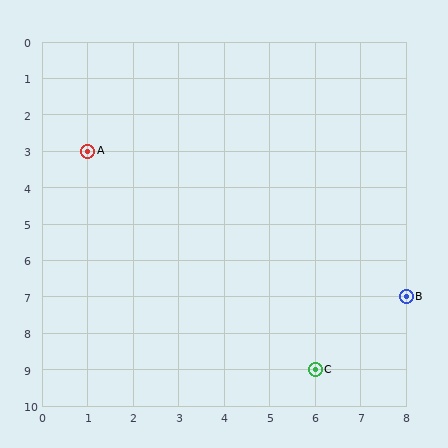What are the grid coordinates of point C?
Point C is at grid coordinates (6, 9).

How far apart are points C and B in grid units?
Points C and B are 2 columns and 2 rows apart (about 2.8 grid units diagonally).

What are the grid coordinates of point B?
Point B is at grid coordinates (8, 7).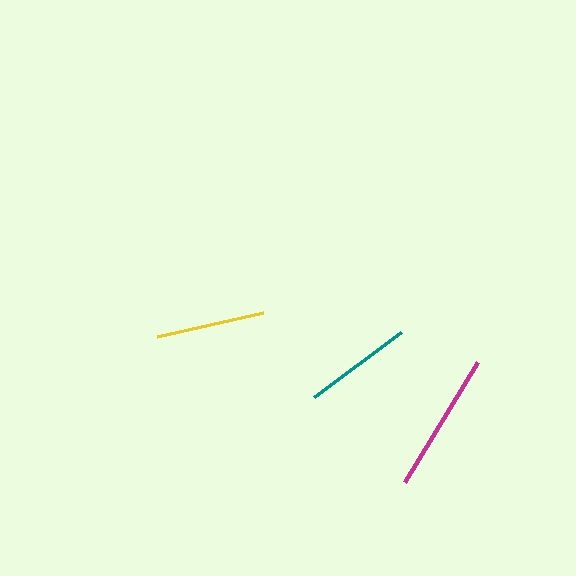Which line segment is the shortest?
The teal line is the shortest at approximately 109 pixels.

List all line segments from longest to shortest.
From longest to shortest: magenta, yellow, teal.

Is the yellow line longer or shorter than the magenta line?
The magenta line is longer than the yellow line.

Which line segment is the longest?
The magenta line is the longest at approximately 141 pixels.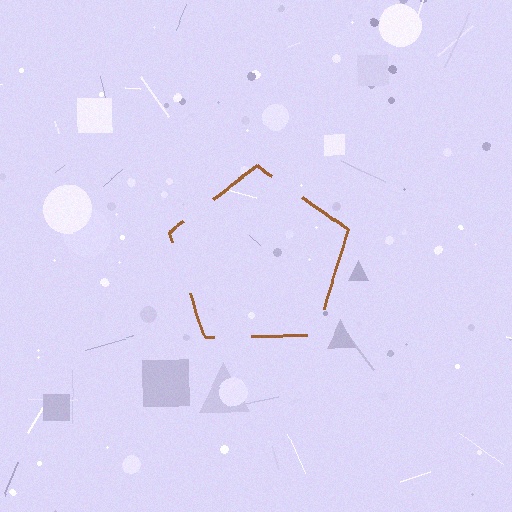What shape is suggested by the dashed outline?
The dashed outline suggests a pentagon.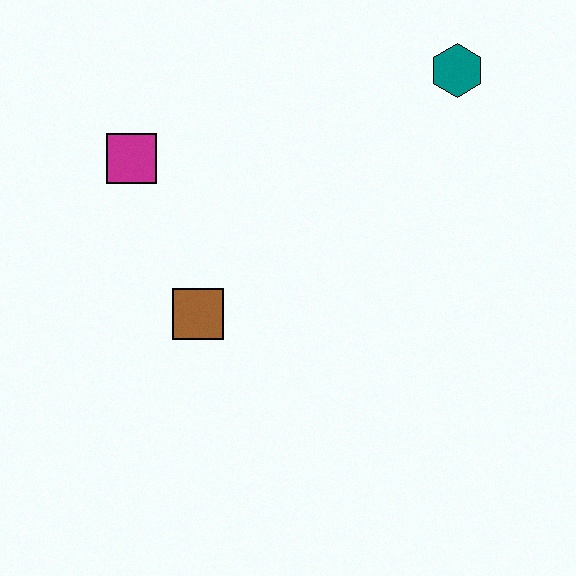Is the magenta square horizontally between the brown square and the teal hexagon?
No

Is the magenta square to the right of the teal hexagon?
No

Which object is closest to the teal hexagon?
The magenta square is closest to the teal hexagon.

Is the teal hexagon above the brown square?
Yes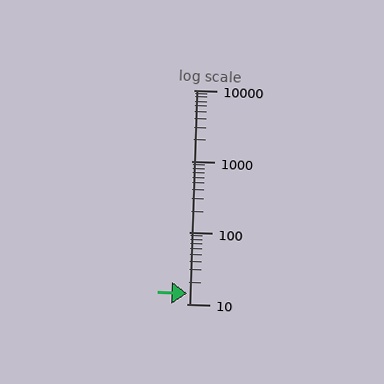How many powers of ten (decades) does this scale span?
The scale spans 3 decades, from 10 to 10000.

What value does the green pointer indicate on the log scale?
The pointer indicates approximately 14.